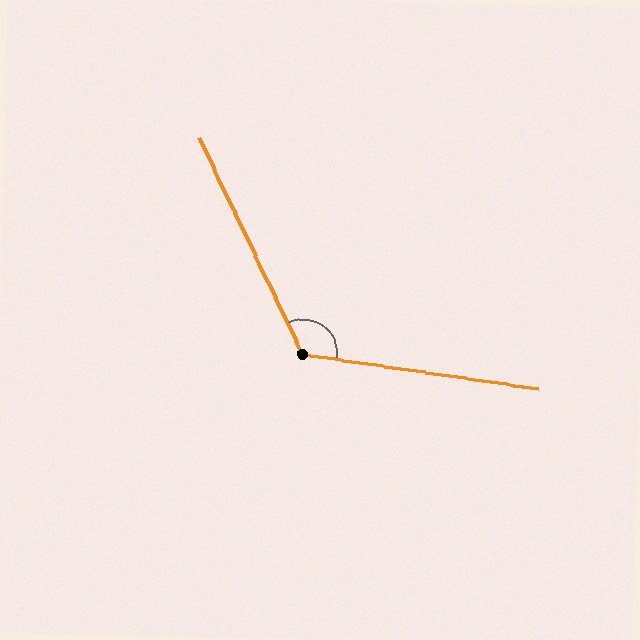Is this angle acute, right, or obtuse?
It is obtuse.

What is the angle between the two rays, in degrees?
Approximately 124 degrees.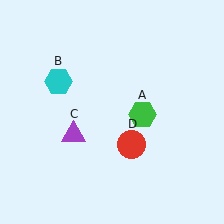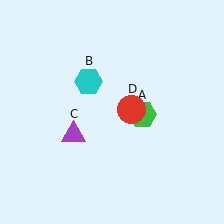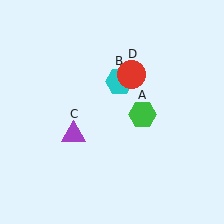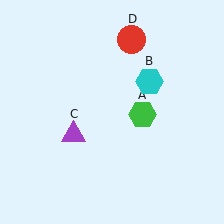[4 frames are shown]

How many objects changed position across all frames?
2 objects changed position: cyan hexagon (object B), red circle (object D).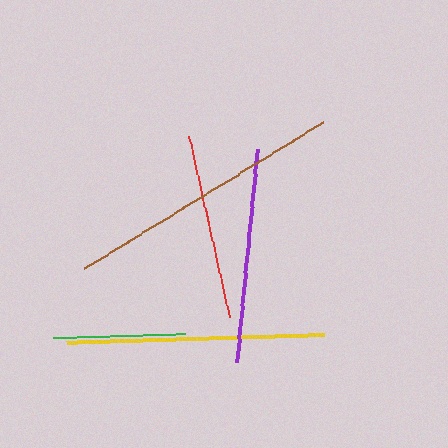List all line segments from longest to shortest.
From longest to shortest: brown, yellow, purple, red, green.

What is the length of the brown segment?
The brown segment is approximately 280 pixels long.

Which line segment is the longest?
The brown line is the longest at approximately 280 pixels.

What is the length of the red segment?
The red segment is approximately 186 pixels long.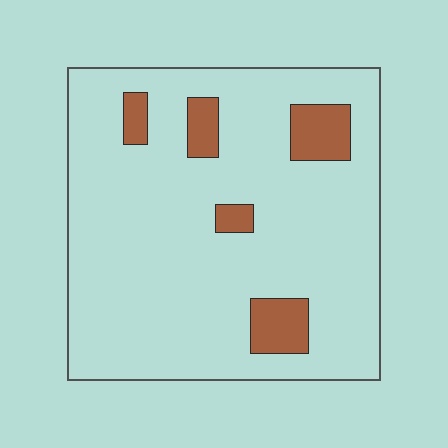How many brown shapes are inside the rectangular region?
5.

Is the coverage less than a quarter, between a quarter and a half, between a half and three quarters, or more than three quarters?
Less than a quarter.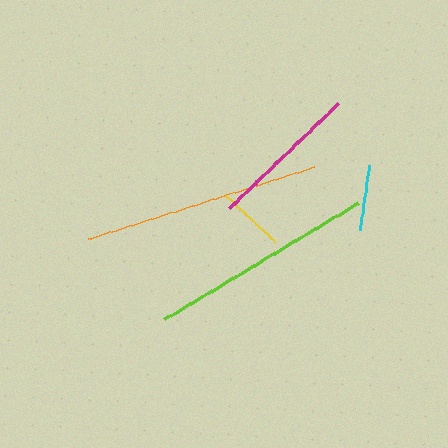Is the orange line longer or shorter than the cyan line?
The orange line is longer than the cyan line.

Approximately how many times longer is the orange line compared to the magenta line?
The orange line is approximately 1.6 times the length of the magenta line.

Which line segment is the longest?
The orange line is the longest at approximately 237 pixels.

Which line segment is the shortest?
The cyan line is the shortest at approximately 66 pixels.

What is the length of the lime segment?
The lime segment is approximately 227 pixels long.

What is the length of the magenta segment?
The magenta segment is approximately 152 pixels long.